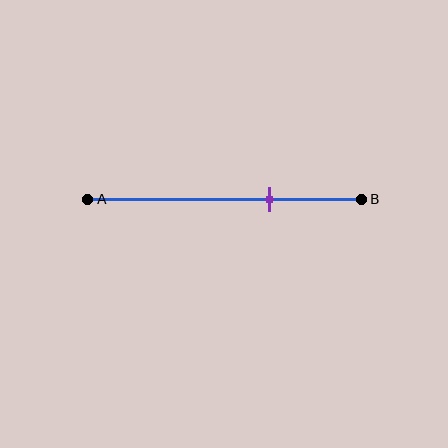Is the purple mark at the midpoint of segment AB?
No, the mark is at about 65% from A, not at the 50% midpoint.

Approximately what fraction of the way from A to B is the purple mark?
The purple mark is approximately 65% of the way from A to B.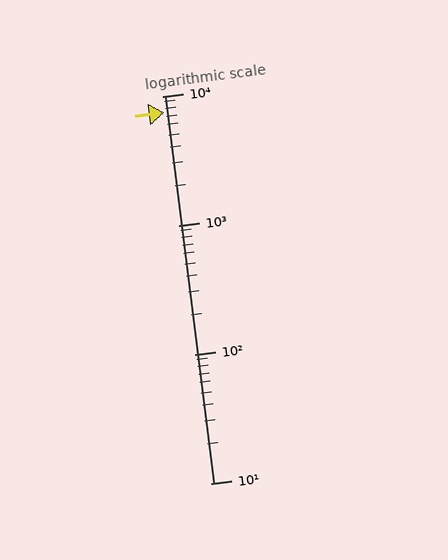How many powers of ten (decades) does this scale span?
The scale spans 3 decades, from 10 to 10000.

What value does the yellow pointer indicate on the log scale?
The pointer indicates approximately 7400.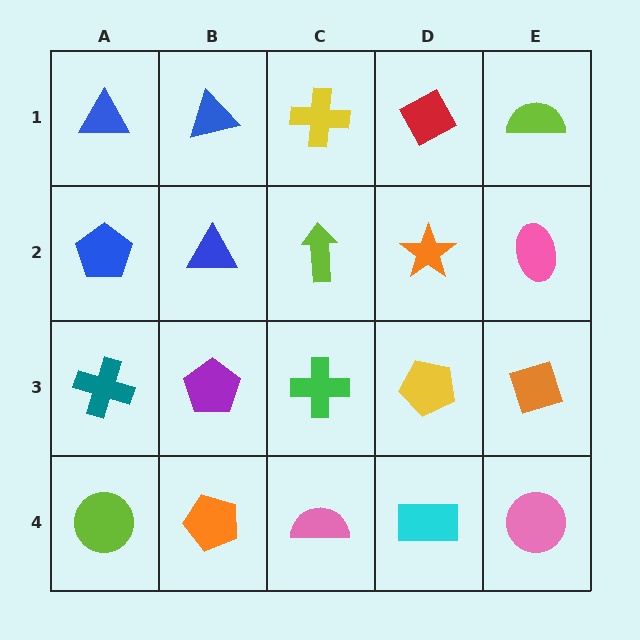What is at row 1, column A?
A blue triangle.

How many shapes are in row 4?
5 shapes.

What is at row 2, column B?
A blue triangle.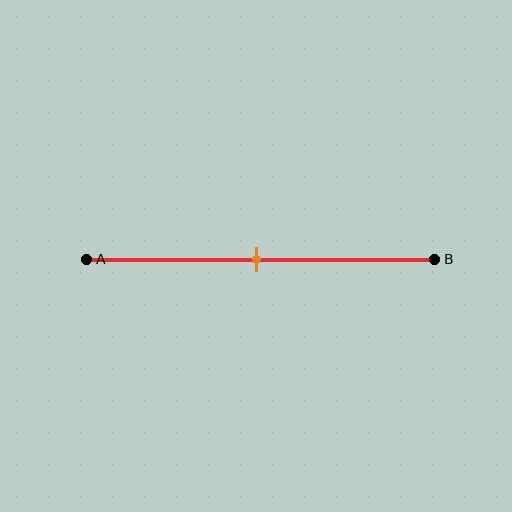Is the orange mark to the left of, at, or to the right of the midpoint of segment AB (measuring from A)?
The orange mark is approximately at the midpoint of segment AB.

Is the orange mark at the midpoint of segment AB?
Yes, the mark is approximately at the midpoint.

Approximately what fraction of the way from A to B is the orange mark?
The orange mark is approximately 50% of the way from A to B.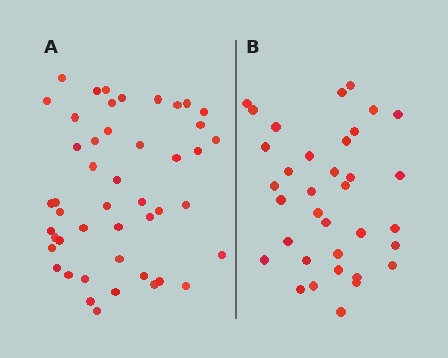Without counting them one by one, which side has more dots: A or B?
Region A (the left region) has more dots.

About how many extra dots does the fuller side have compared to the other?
Region A has roughly 12 or so more dots than region B.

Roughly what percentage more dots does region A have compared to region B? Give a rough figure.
About 35% more.